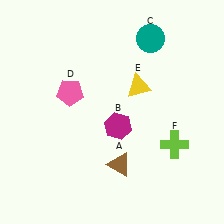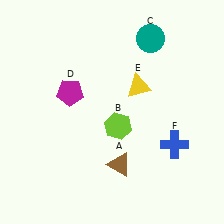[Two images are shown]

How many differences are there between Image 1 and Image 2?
There are 3 differences between the two images.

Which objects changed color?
B changed from magenta to lime. D changed from pink to magenta. F changed from lime to blue.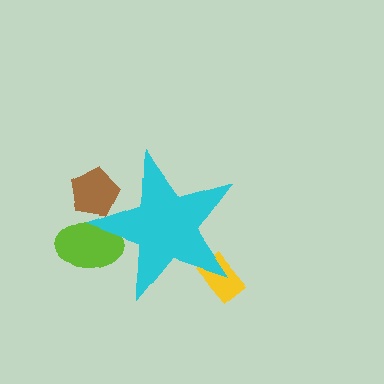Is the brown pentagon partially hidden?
Yes, the brown pentagon is partially hidden behind the cyan star.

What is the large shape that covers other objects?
A cyan star.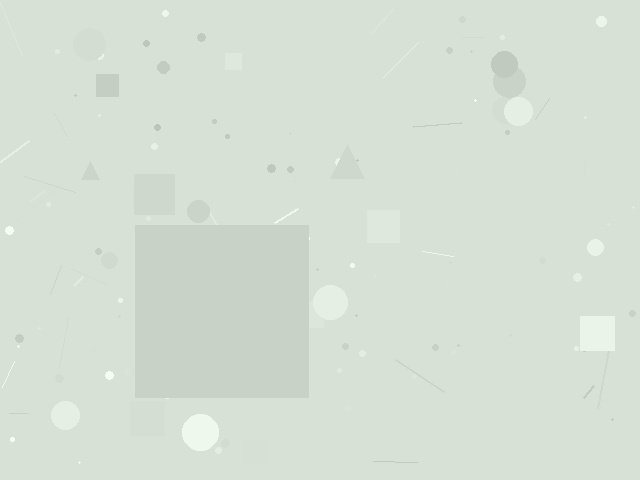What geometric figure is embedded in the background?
A square is embedded in the background.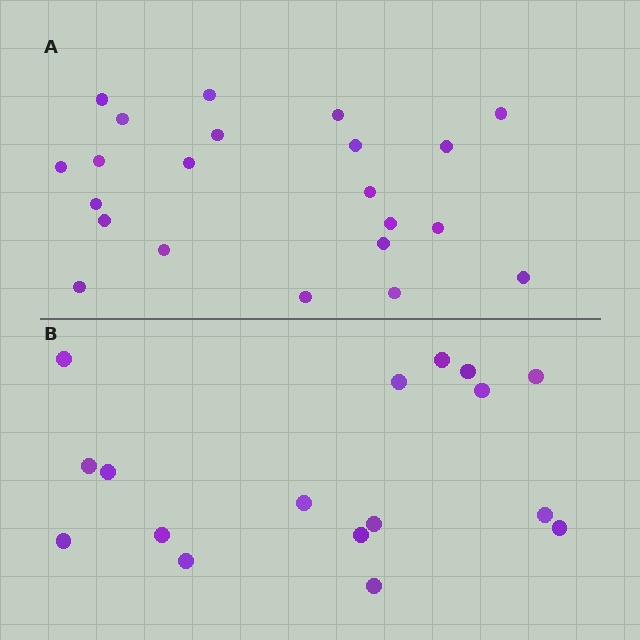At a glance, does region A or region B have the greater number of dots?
Region A (the top region) has more dots.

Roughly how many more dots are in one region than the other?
Region A has about 5 more dots than region B.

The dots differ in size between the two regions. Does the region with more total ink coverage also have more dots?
No. Region B has more total ink coverage because its dots are larger, but region A actually contains more individual dots. Total area can be misleading — the number of items is what matters here.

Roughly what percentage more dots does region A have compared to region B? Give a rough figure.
About 30% more.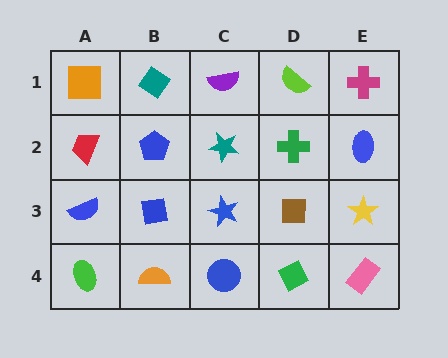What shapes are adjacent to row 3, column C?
A teal star (row 2, column C), a blue circle (row 4, column C), a blue square (row 3, column B), a brown square (row 3, column D).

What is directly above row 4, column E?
A yellow star.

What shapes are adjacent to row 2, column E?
A magenta cross (row 1, column E), a yellow star (row 3, column E), a green cross (row 2, column D).